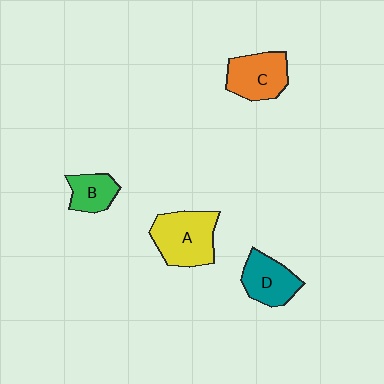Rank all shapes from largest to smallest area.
From largest to smallest: A (yellow), C (orange), D (teal), B (green).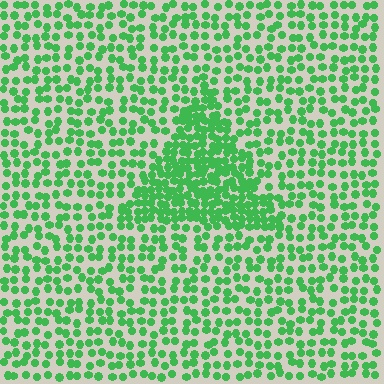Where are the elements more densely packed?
The elements are more densely packed inside the triangle boundary.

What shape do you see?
I see a triangle.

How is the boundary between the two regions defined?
The boundary is defined by a change in element density (approximately 2.0x ratio). All elements are the same color, size, and shape.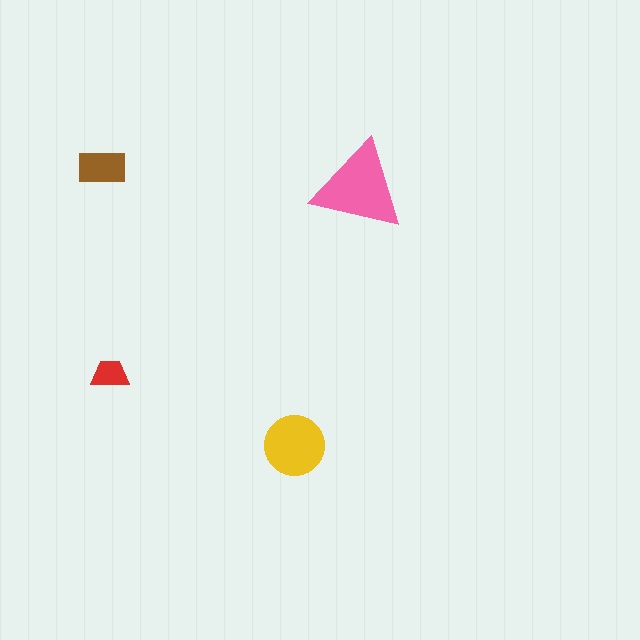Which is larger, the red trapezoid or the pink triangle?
The pink triangle.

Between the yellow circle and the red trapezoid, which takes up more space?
The yellow circle.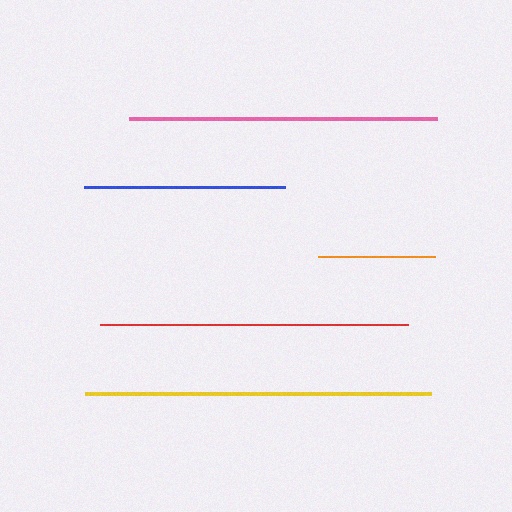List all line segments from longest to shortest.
From longest to shortest: yellow, pink, red, blue, orange.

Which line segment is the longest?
The yellow line is the longest at approximately 346 pixels.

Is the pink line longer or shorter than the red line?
The pink line is longer than the red line.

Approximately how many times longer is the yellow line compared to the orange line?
The yellow line is approximately 3.0 times the length of the orange line.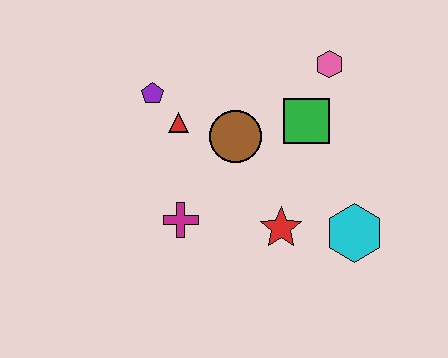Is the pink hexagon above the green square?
Yes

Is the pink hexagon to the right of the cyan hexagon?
No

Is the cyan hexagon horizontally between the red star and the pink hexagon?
No